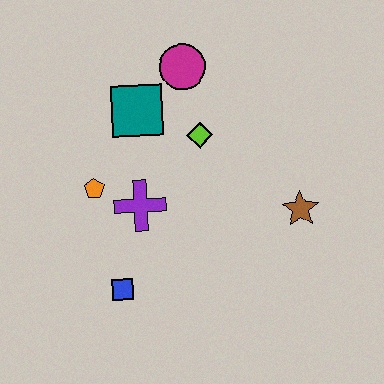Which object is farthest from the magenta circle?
The blue square is farthest from the magenta circle.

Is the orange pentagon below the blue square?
No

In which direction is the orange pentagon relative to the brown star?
The orange pentagon is to the left of the brown star.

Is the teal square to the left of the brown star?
Yes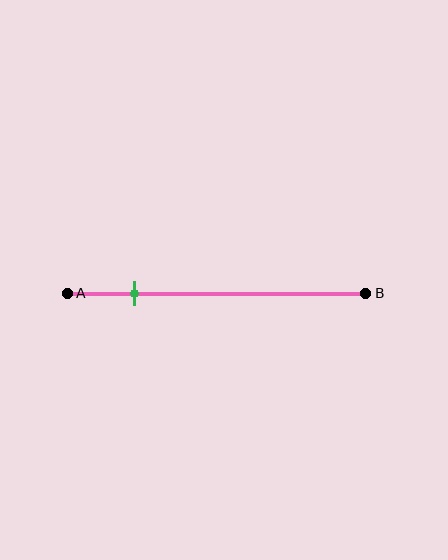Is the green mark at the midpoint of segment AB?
No, the mark is at about 25% from A, not at the 50% midpoint.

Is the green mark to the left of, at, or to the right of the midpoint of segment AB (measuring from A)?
The green mark is to the left of the midpoint of segment AB.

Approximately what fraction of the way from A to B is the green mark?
The green mark is approximately 25% of the way from A to B.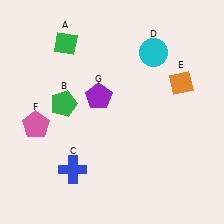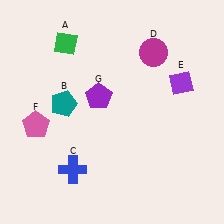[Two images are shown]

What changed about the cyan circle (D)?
In Image 1, D is cyan. In Image 2, it changed to magenta.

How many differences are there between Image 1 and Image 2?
There are 3 differences between the two images.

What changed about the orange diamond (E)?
In Image 1, E is orange. In Image 2, it changed to purple.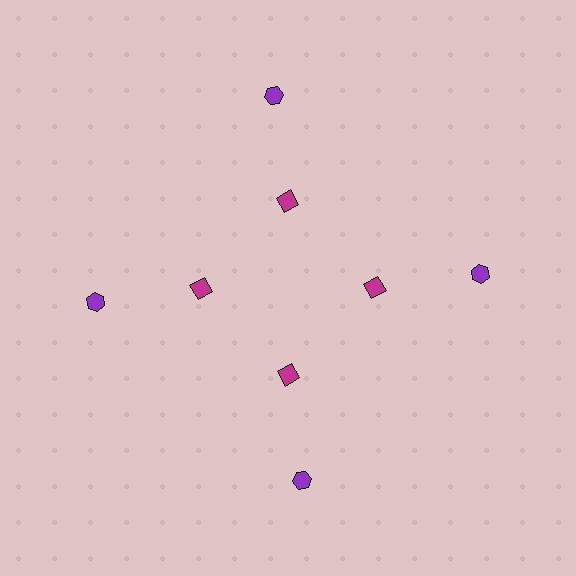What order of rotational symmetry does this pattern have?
This pattern has 4-fold rotational symmetry.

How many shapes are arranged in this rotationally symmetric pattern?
There are 8 shapes, arranged in 4 groups of 2.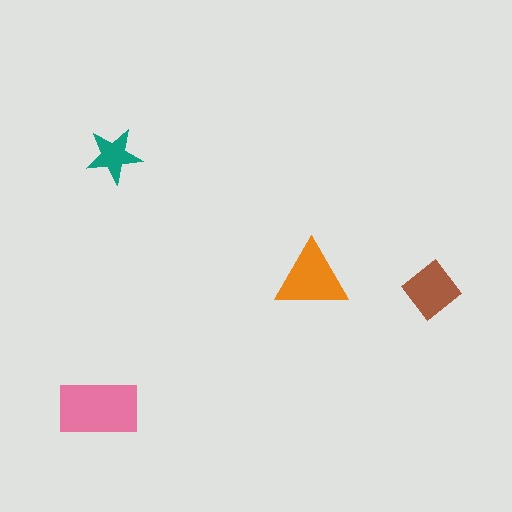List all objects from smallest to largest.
The teal star, the brown diamond, the orange triangle, the pink rectangle.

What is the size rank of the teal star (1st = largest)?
4th.